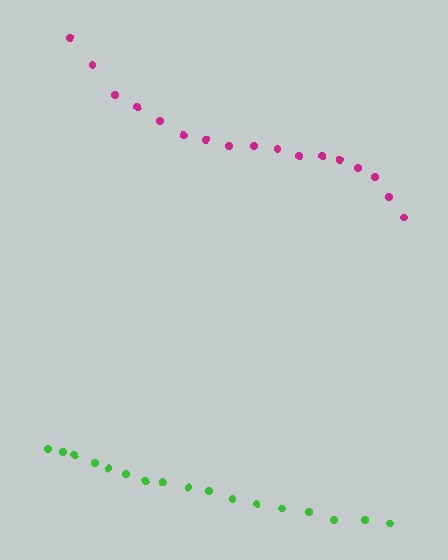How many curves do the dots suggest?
There are 2 distinct paths.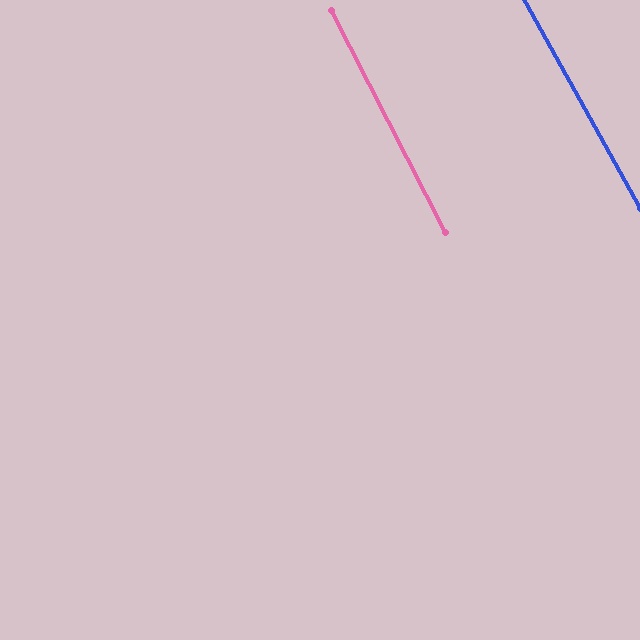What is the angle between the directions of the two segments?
Approximately 2 degrees.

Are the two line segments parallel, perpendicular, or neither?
Parallel — their directions differ by only 1.5°.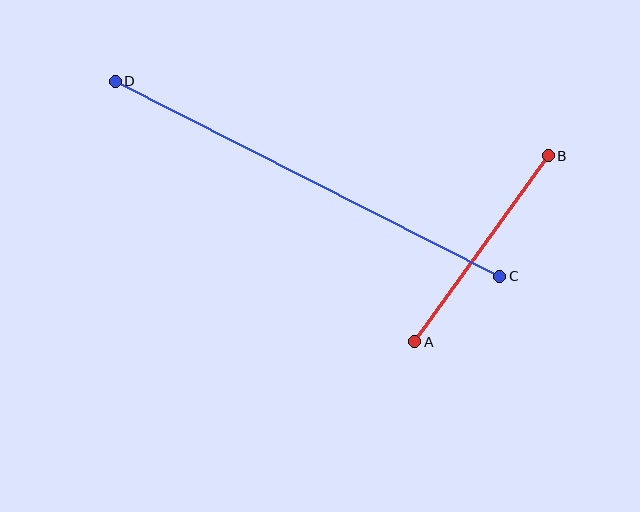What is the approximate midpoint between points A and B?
The midpoint is at approximately (481, 249) pixels.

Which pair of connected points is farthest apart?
Points C and D are farthest apart.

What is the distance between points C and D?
The distance is approximately 431 pixels.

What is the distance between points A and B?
The distance is approximately 229 pixels.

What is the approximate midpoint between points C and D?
The midpoint is at approximately (307, 179) pixels.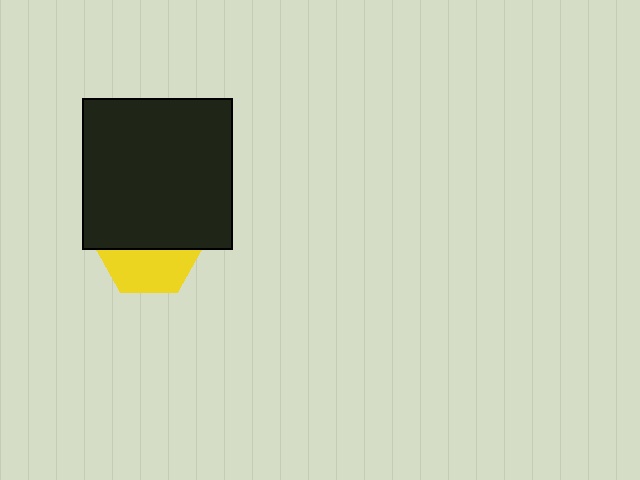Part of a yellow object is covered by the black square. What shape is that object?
It is a hexagon.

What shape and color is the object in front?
The object in front is a black square.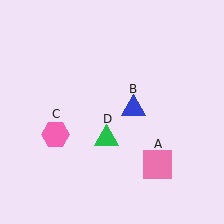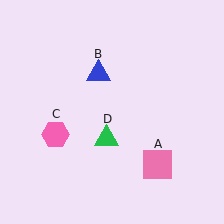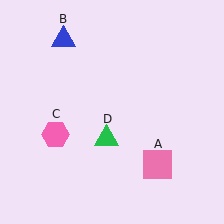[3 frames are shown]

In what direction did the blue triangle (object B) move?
The blue triangle (object B) moved up and to the left.